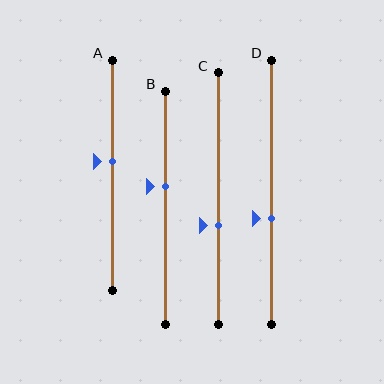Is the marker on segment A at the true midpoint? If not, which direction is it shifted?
No, the marker on segment A is shifted upward by about 6% of the segment length.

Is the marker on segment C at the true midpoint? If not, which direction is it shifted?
No, the marker on segment C is shifted downward by about 11% of the segment length.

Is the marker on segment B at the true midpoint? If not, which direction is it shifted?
No, the marker on segment B is shifted upward by about 9% of the segment length.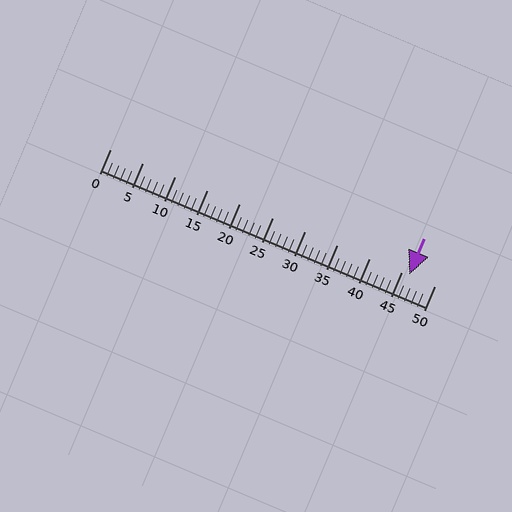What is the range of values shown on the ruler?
The ruler shows values from 0 to 50.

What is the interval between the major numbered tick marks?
The major tick marks are spaced 5 units apart.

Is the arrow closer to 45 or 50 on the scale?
The arrow is closer to 45.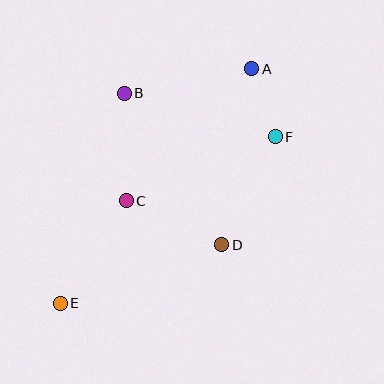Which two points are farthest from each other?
Points A and E are farthest from each other.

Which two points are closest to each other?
Points A and F are closest to each other.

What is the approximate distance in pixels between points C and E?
The distance between C and E is approximately 122 pixels.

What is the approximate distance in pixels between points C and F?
The distance between C and F is approximately 162 pixels.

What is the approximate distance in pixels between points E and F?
The distance between E and F is approximately 272 pixels.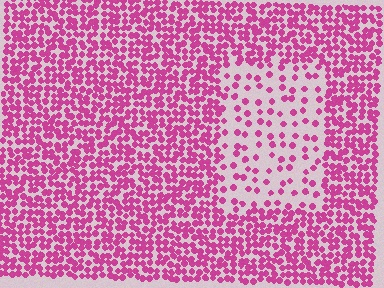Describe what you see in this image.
The image contains small magenta elements arranged at two different densities. A rectangle-shaped region is visible where the elements are less densely packed than the surrounding area.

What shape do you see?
I see a rectangle.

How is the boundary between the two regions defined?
The boundary is defined by a change in element density (approximately 2.8x ratio). All elements are the same color, size, and shape.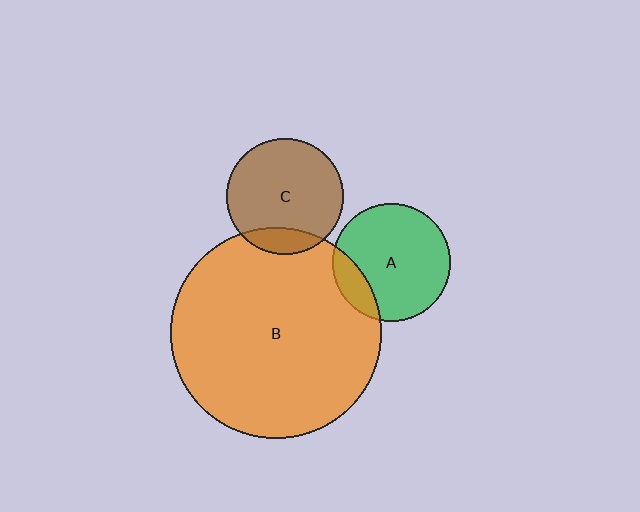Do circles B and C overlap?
Yes.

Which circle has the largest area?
Circle B (orange).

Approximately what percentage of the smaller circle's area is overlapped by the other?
Approximately 15%.